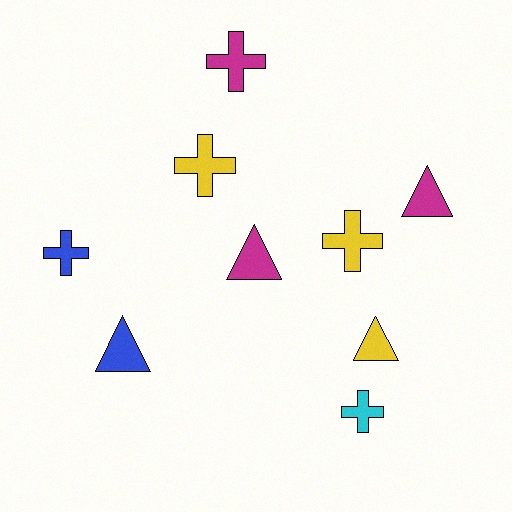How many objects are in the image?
There are 9 objects.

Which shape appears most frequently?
Cross, with 5 objects.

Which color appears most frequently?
Yellow, with 3 objects.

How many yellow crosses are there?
There are 2 yellow crosses.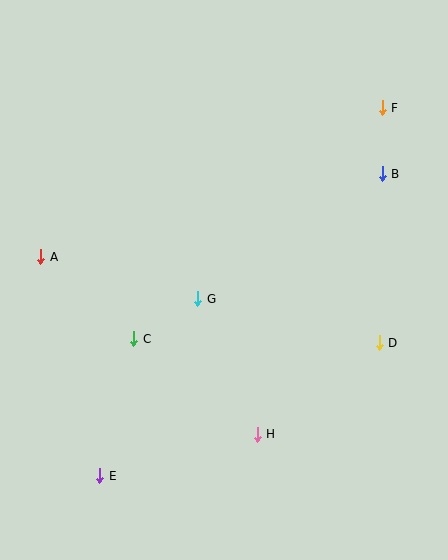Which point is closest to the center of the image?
Point G at (198, 299) is closest to the center.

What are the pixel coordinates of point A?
Point A is at (41, 257).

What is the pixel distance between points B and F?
The distance between B and F is 66 pixels.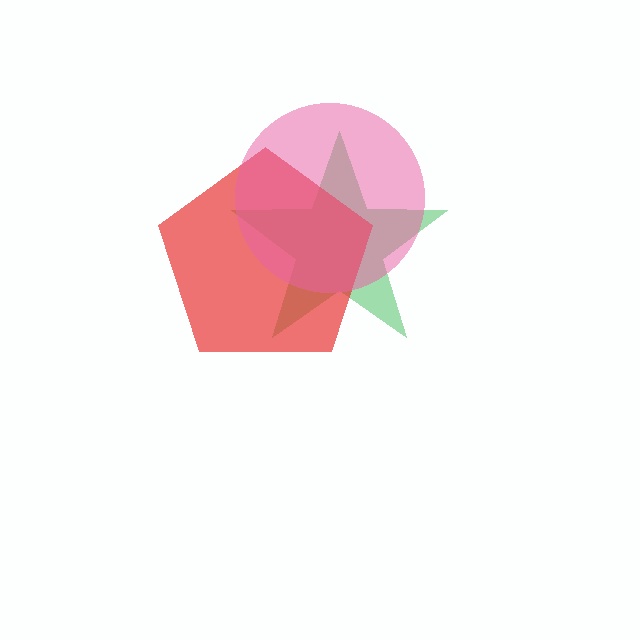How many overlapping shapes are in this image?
There are 3 overlapping shapes in the image.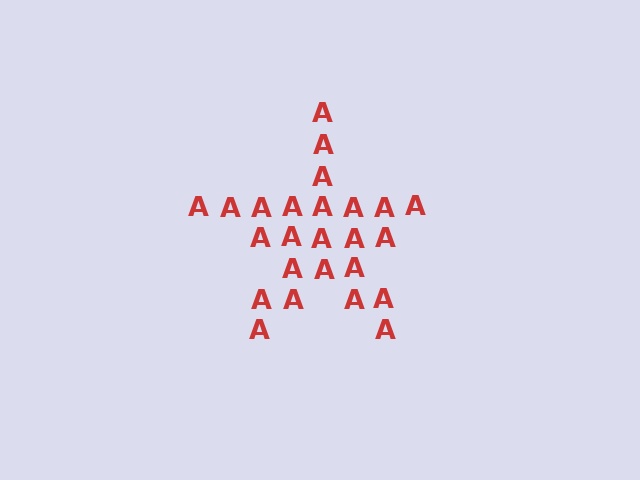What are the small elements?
The small elements are letter A's.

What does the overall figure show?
The overall figure shows a star.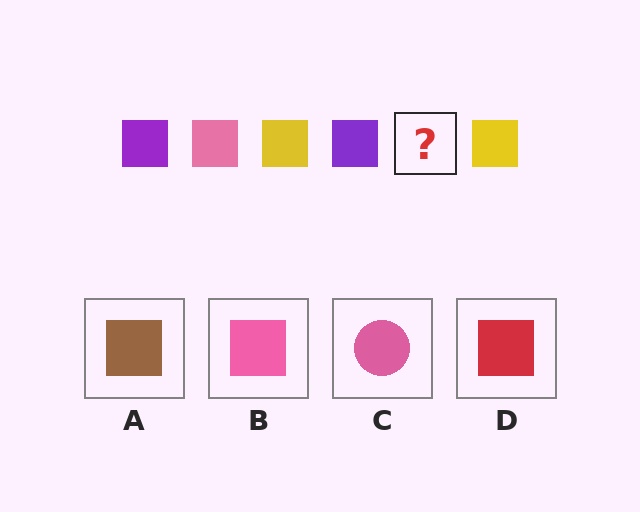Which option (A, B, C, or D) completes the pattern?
B.